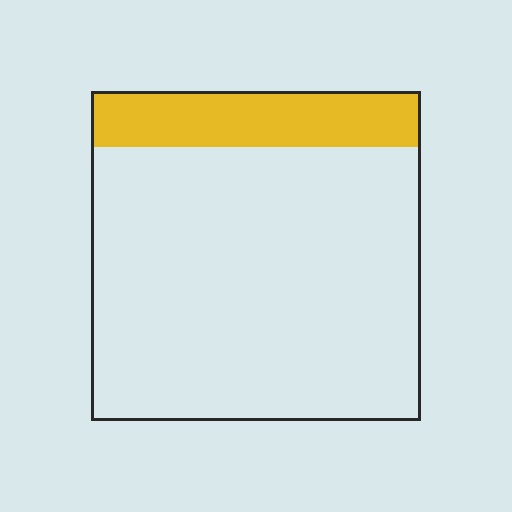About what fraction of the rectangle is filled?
About one sixth (1/6).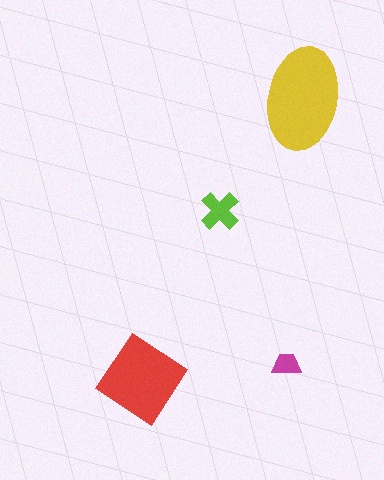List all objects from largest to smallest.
The yellow ellipse, the red diamond, the lime cross, the magenta trapezoid.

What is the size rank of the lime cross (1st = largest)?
3rd.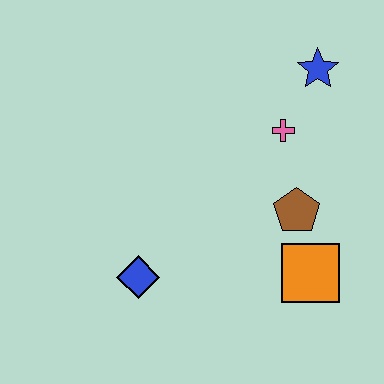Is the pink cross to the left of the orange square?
Yes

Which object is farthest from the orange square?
The blue star is farthest from the orange square.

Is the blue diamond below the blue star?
Yes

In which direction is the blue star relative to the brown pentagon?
The blue star is above the brown pentagon.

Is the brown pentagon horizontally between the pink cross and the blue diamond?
No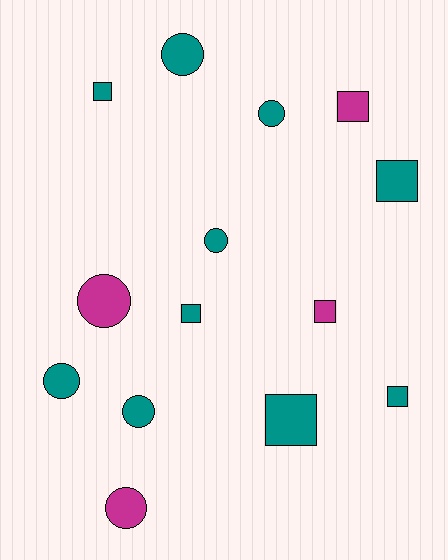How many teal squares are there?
There are 5 teal squares.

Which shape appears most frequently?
Circle, with 7 objects.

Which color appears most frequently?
Teal, with 10 objects.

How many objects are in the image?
There are 14 objects.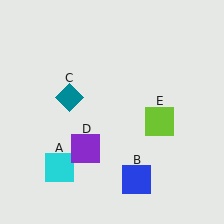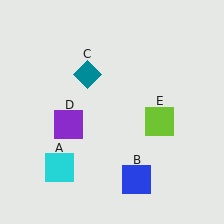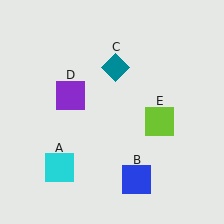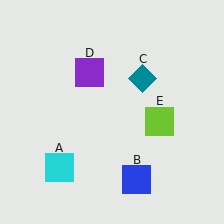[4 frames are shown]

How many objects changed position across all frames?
2 objects changed position: teal diamond (object C), purple square (object D).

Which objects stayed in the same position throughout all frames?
Cyan square (object A) and blue square (object B) and lime square (object E) remained stationary.